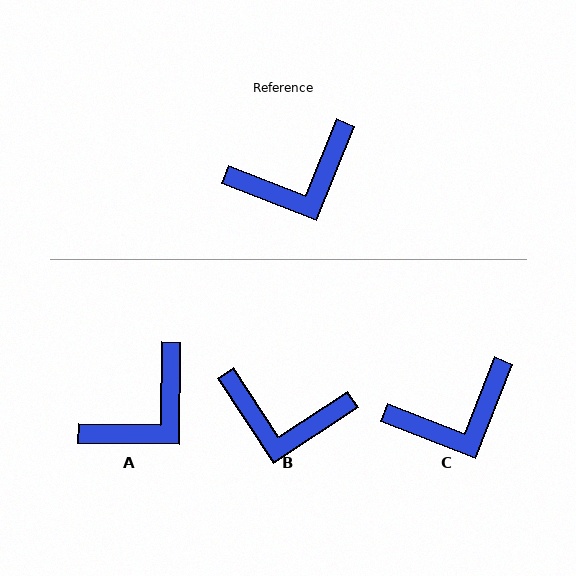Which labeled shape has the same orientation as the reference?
C.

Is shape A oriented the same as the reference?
No, it is off by about 21 degrees.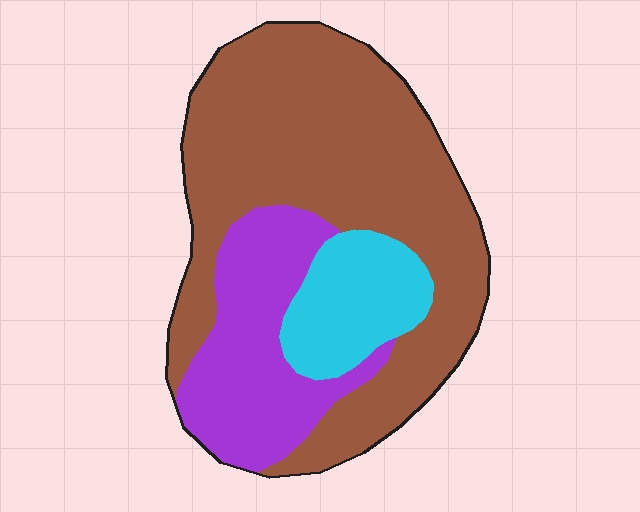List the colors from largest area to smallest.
From largest to smallest: brown, purple, cyan.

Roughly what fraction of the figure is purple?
Purple covers 25% of the figure.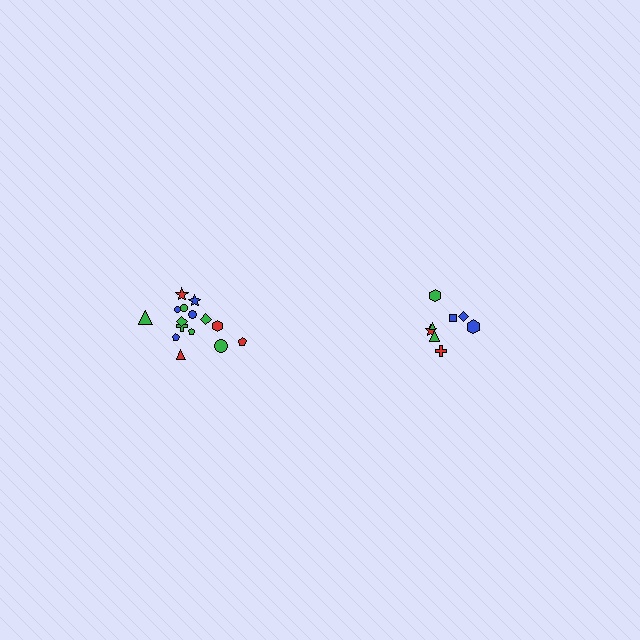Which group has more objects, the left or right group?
The left group.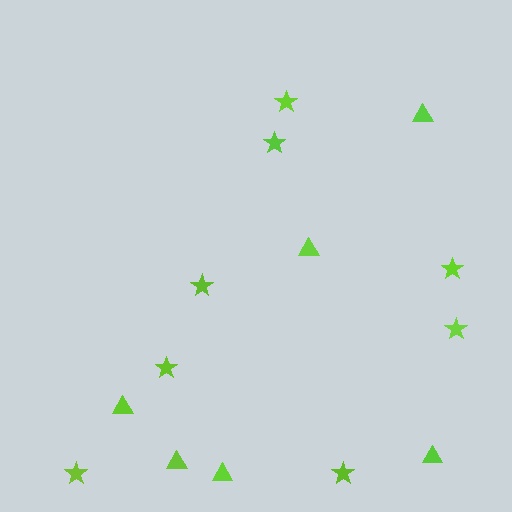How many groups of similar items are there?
There are 2 groups: one group of stars (8) and one group of triangles (6).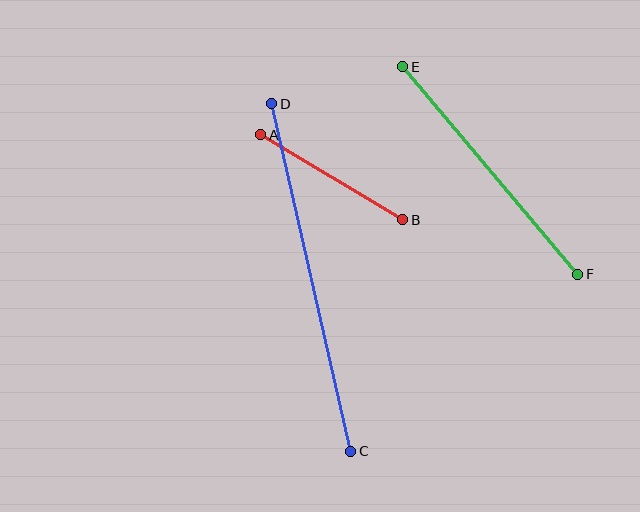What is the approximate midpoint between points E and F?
The midpoint is at approximately (490, 171) pixels.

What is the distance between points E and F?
The distance is approximately 271 pixels.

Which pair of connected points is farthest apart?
Points C and D are farthest apart.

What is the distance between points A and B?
The distance is approximately 165 pixels.